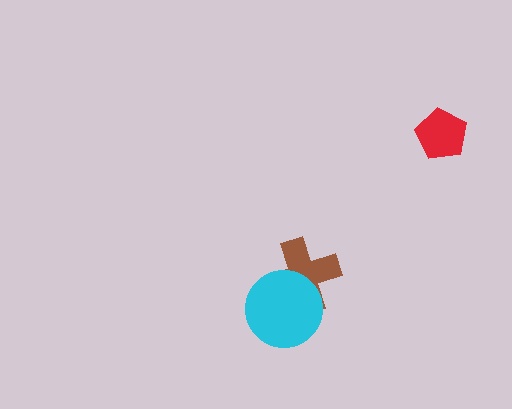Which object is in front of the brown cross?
The cyan circle is in front of the brown cross.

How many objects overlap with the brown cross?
1 object overlaps with the brown cross.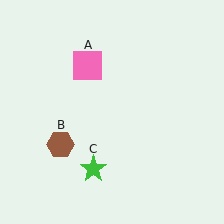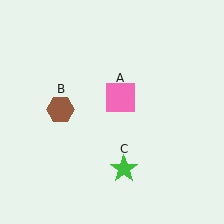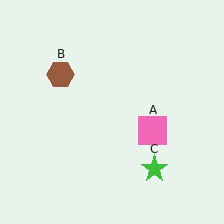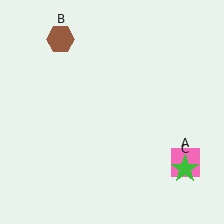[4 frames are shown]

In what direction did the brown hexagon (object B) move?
The brown hexagon (object B) moved up.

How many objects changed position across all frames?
3 objects changed position: pink square (object A), brown hexagon (object B), green star (object C).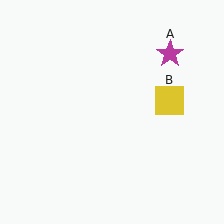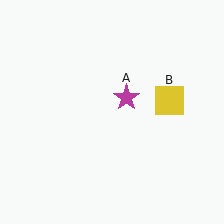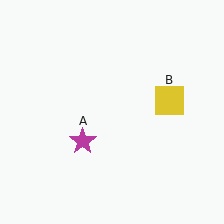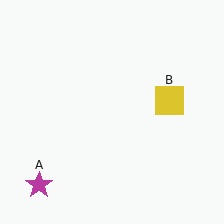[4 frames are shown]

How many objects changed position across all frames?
1 object changed position: magenta star (object A).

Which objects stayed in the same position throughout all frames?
Yellow square (object B) remained stationary.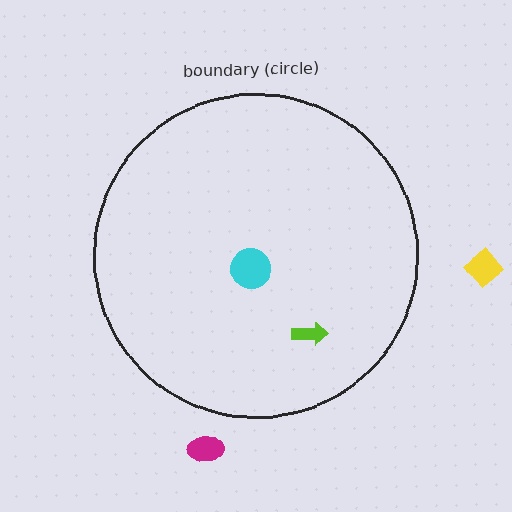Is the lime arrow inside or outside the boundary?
Inside.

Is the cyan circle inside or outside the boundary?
Inside.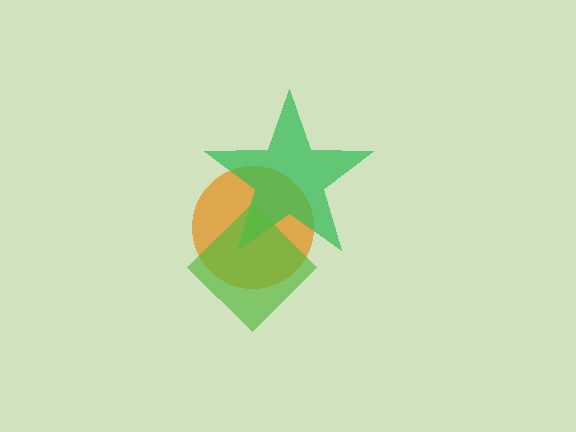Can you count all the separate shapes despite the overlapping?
Yes, there are 3 separate shapes.